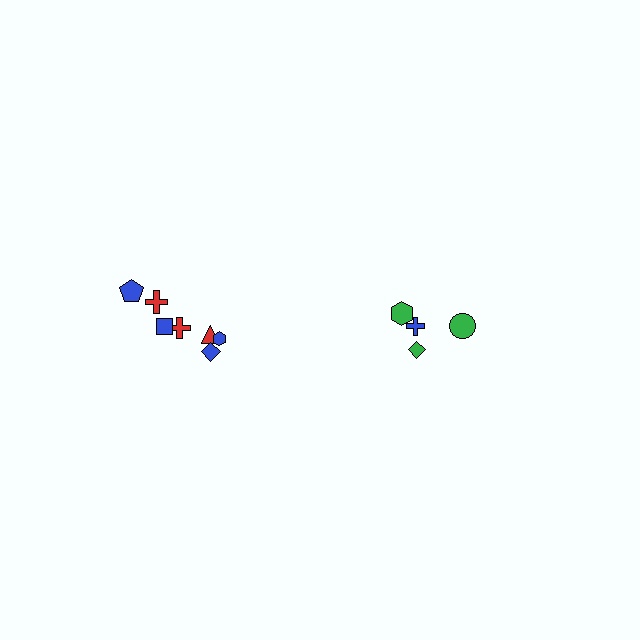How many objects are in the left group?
There are 7 objects.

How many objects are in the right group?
There are 4 objects.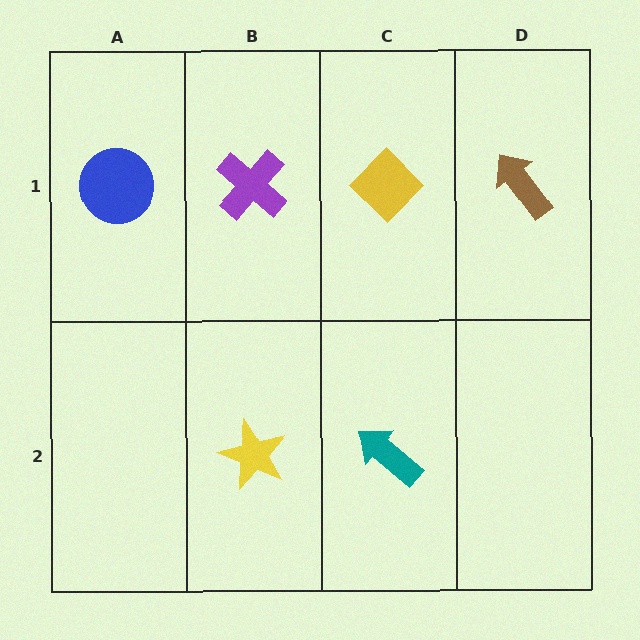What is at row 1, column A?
A blue circle.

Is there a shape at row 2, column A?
No, that cell is empty.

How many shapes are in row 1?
4 shapes.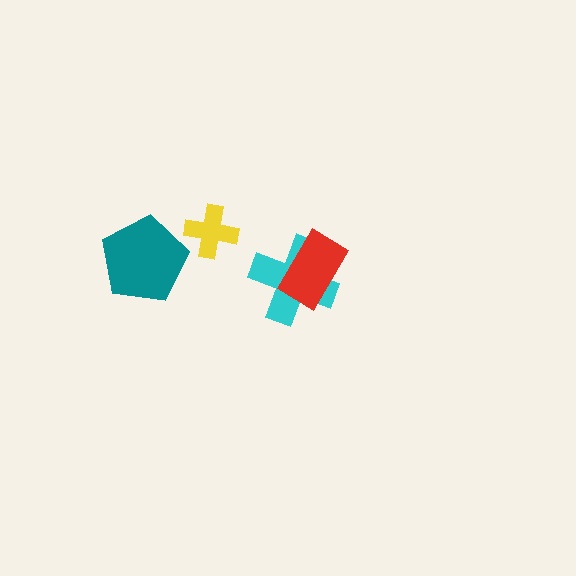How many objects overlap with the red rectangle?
1 object overlaps with the red rectangle.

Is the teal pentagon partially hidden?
No, no other shape covers it.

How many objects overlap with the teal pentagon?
0 objects overlap with the teal pentagon.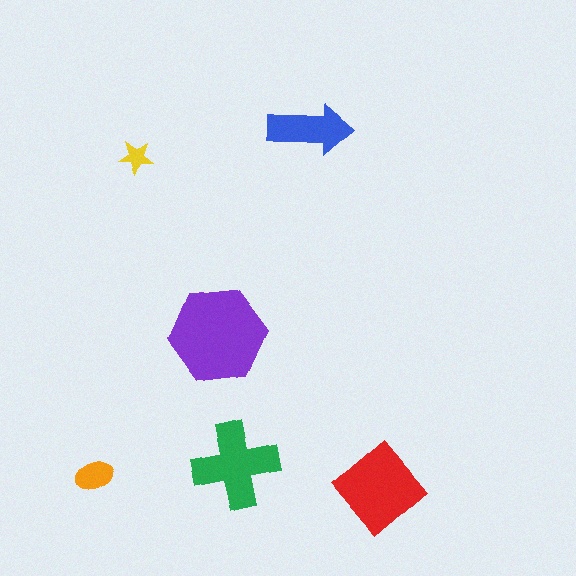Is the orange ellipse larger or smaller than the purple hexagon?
Smaller.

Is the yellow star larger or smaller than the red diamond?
Smaller.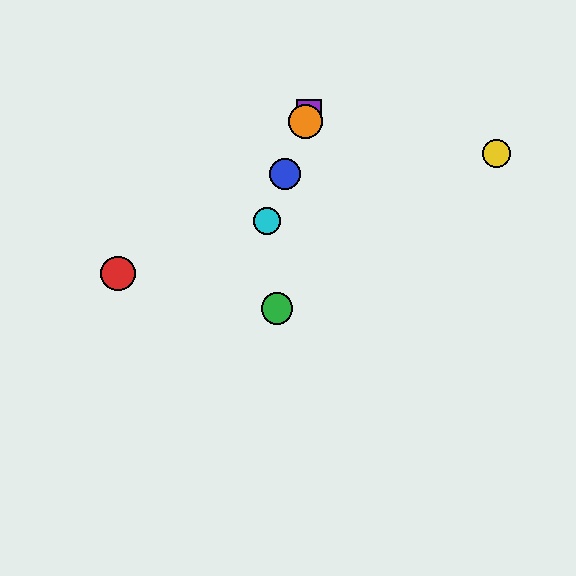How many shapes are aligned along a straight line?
4 shapes (the blue circle, the purple square, the orange circle, the cyan circle) are aligned along a straight line.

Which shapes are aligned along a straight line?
The blue circle, the purple square, the orange circle, the cyan circle are aligned along a straight line.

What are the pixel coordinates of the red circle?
The red circle is at (118, 274).